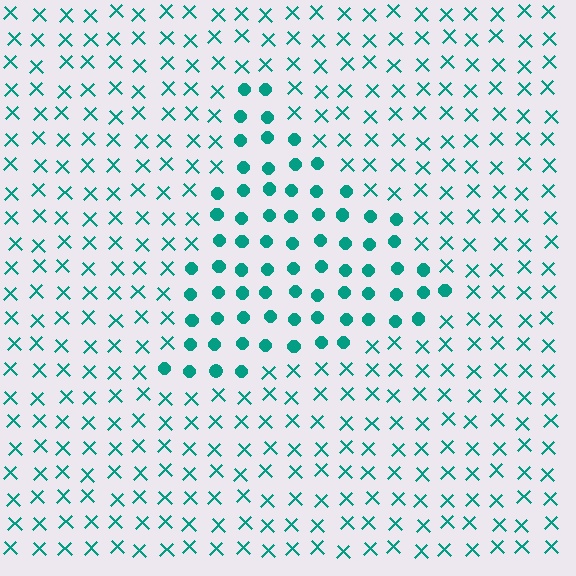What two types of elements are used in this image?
The image uses circles inside the triangle region and X marks outside it.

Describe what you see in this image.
The image is filled with small teal elements arranged in a uniform grid. A triangle-shaped region contains circles, while the surrounding area contains X marks. The boundary is defined purely by the change in element shape.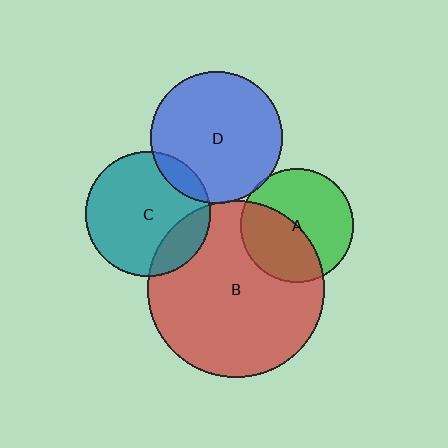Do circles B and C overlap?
Yes.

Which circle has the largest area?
Circle B (red).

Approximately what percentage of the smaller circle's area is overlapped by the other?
Approximately 20%.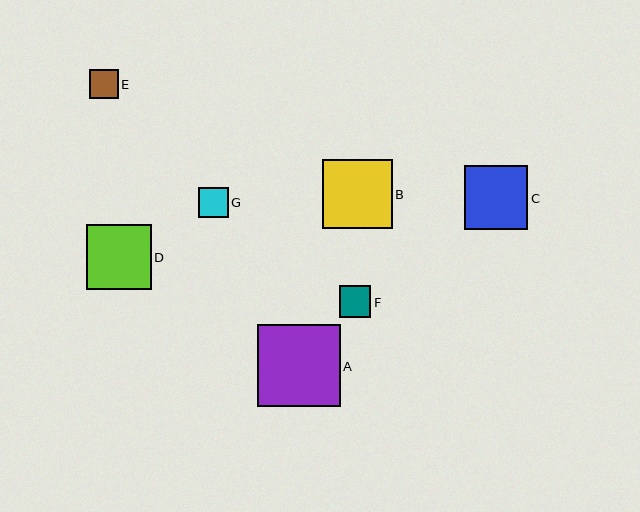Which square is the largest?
Square A is the largest with a size of approximately 82 pixels.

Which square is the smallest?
Square E is the smallest with a size of approximately 29 pixels.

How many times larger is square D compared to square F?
Square D is approximately 2.1 times the size of square F.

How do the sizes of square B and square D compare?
Square B and square D are approximately the same size.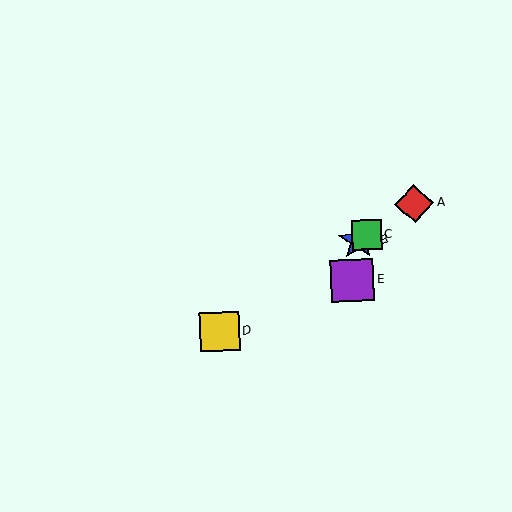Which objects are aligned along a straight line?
Objects A, B, C, D are aligned along a straight line.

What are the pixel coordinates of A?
Object A is at (414, 204).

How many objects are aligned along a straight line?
4 objects (A, B, C, D) are aligned along a straight line.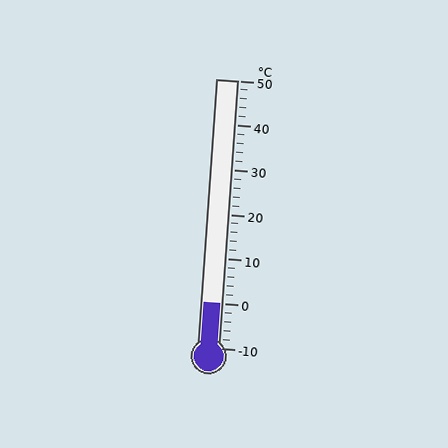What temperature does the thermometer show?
The thermometer shows approximately 0°C.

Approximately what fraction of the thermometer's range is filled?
The thermometer is filled to approximately 15% of its range.